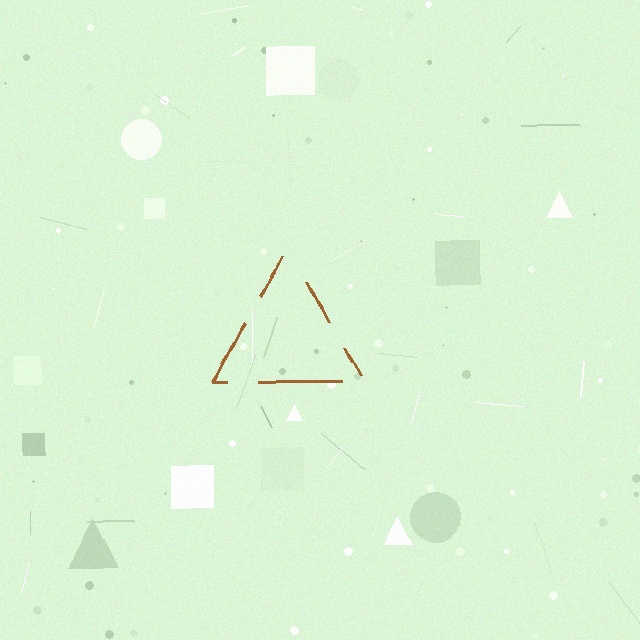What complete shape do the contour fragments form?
The contour fragments form a triangle.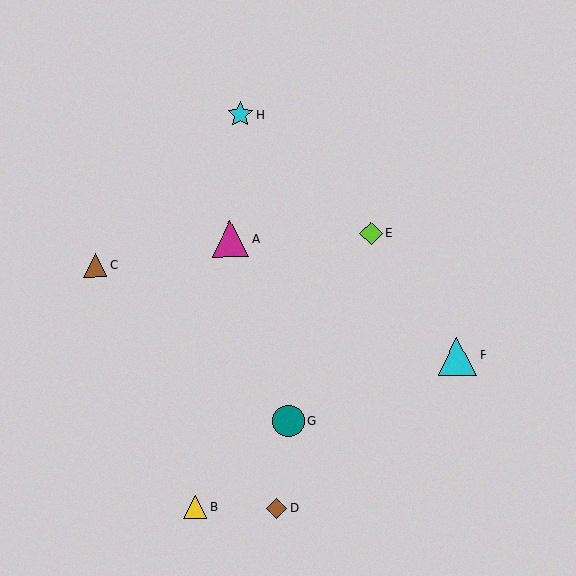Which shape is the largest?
The cyan triangle (labeled F) is the largest.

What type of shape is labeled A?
Shape A is a magenta triangle.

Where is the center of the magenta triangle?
The center of the magenta triangle is at (230, 239).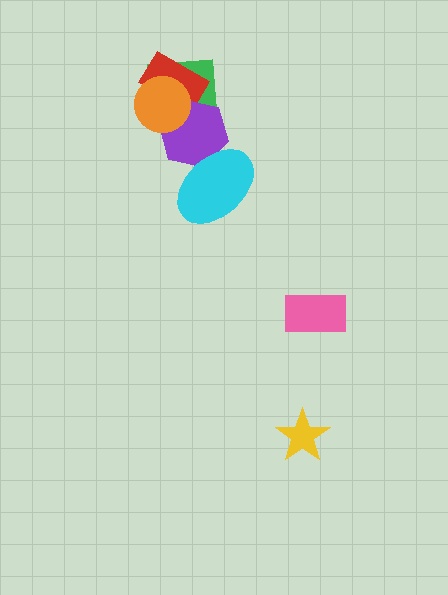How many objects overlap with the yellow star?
0 objects overlap with the yellow star.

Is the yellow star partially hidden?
No, no other shape covers it.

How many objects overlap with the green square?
3 objects overlap with the green square.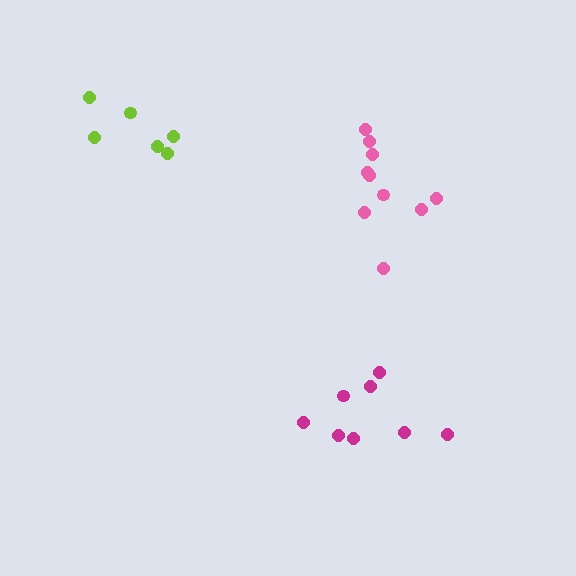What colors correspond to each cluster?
The clusters are colored: lime, magenta, pink.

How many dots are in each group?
Group 1: 6 dots, Group 2: 8 dots, Group 3: 10 dots (24 total).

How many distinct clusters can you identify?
There are 3 distinct clusters.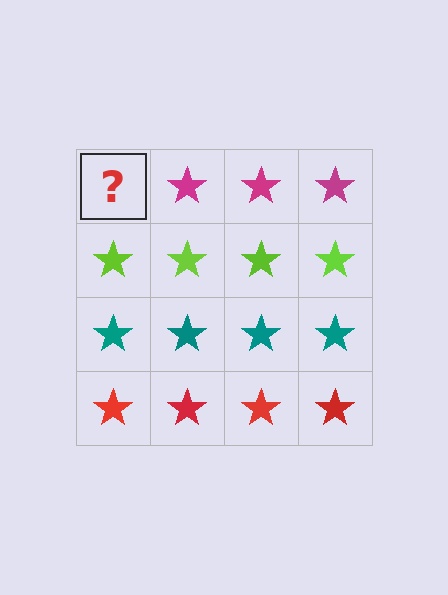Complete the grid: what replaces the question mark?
The question mark should be replaced with a magenta star.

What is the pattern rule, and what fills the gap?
The rule is that each row has a consistent color. The gap should be filled with a magenta star.